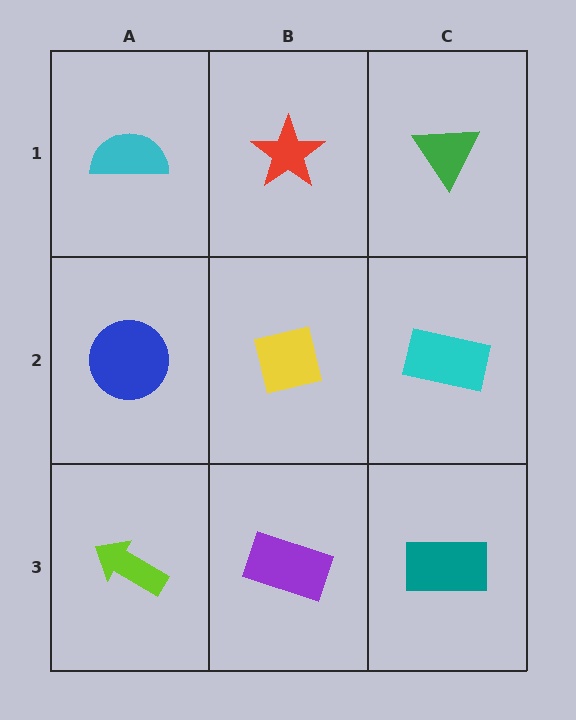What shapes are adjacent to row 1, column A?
A blue circle (row 2, column A), a red star (row 1, column B).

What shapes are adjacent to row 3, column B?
A yellow square (row 2, column B), a lime arrow (row 3, column A), a teal rectangle (row 3, column C).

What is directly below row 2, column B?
A purple rectangle.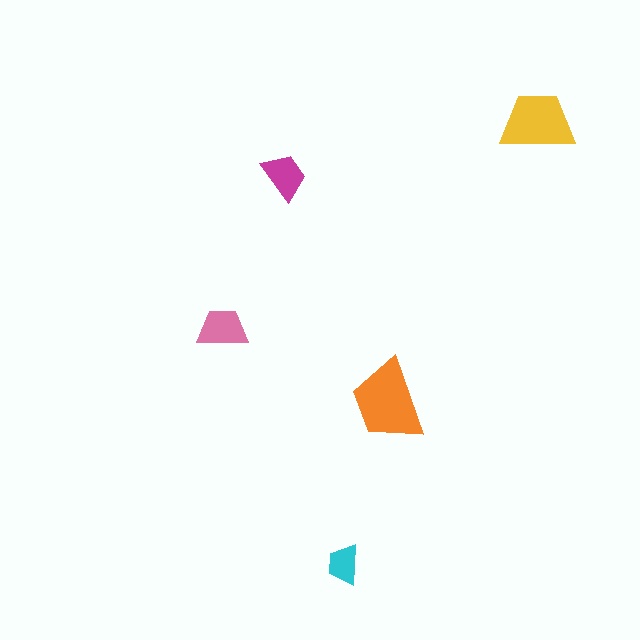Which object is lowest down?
The cyan trapezoid is bottommost.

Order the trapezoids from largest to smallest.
the orange one, the yellow one, the pink one, the magenta one, the cyan one.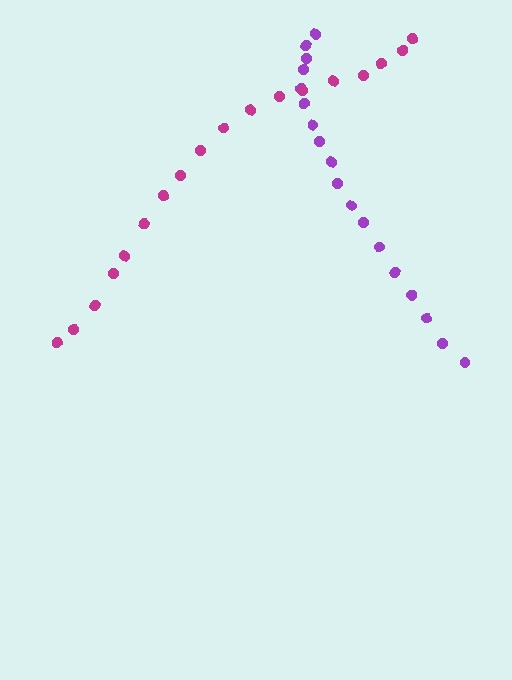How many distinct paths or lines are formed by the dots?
There are 2 distinct paths.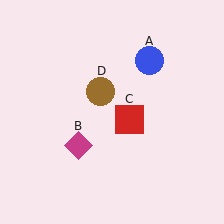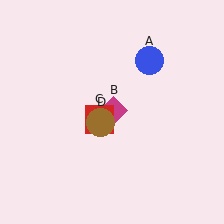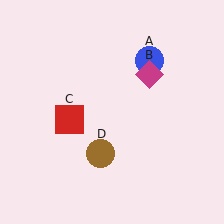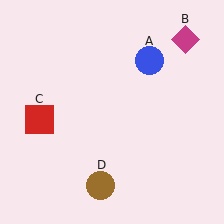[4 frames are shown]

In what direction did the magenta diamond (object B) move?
The magenta diamond (object B) moved up and to the right.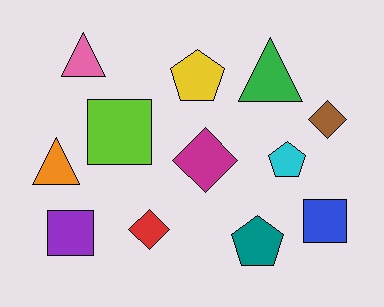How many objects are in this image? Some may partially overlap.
There are 12 objects.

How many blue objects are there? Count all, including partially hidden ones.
There is 1 blue object.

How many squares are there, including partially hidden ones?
There are 3 squares.